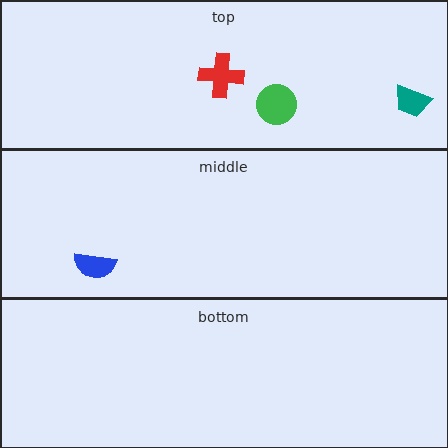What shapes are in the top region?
The green circle, the red cross, the teal trapezoid.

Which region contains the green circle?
The top region.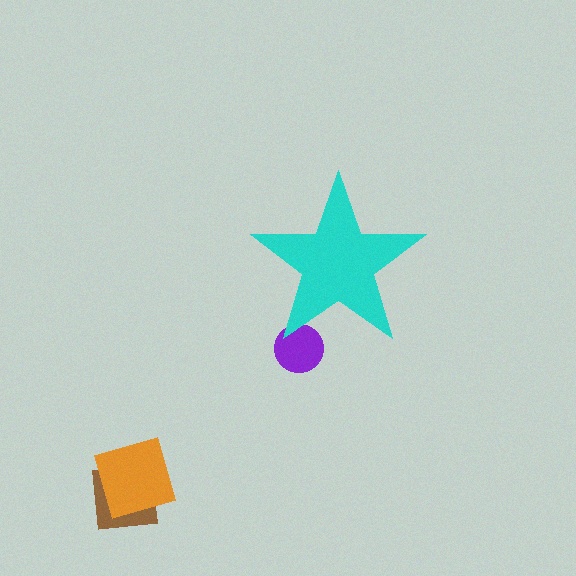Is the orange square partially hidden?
No, the orange square is fully visible.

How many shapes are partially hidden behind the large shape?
1 shape is partially hidden.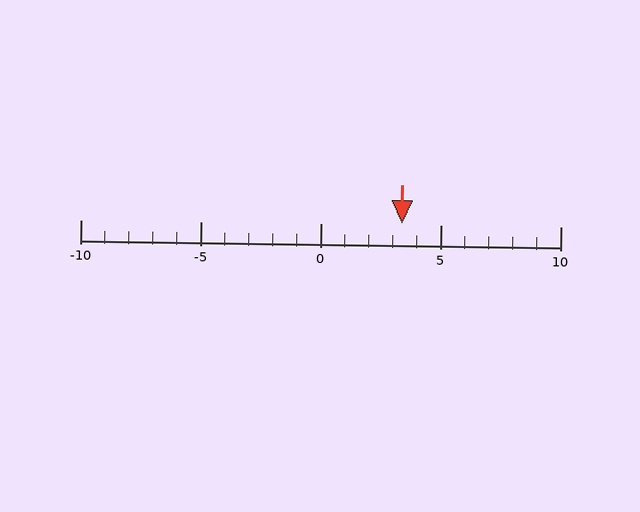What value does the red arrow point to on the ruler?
The red arrow points to approximately 3.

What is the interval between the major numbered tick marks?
The major tick marks are spaced 5 units apart.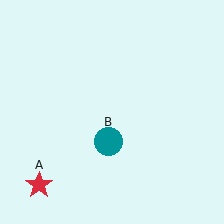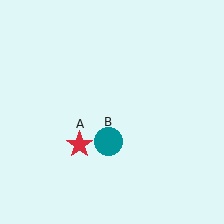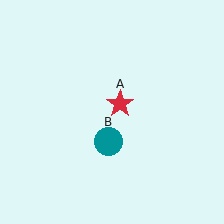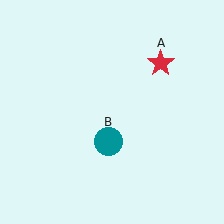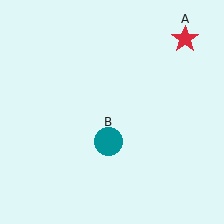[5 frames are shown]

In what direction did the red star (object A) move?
The red star (object A) moved up and to the right.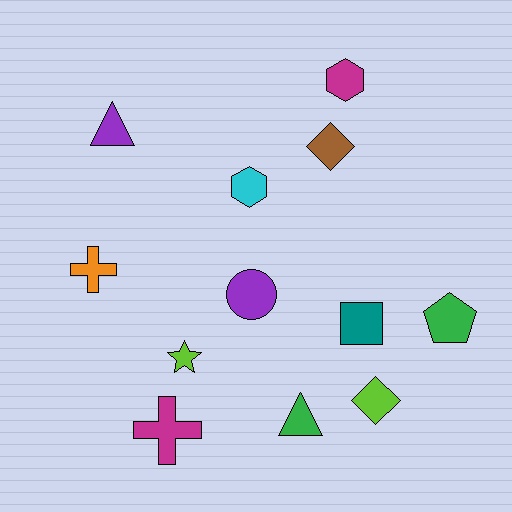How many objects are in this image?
There are 12 objects.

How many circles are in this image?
There is 1 circle.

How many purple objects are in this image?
There are 2 purple objects.